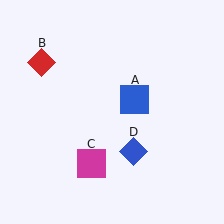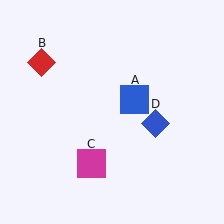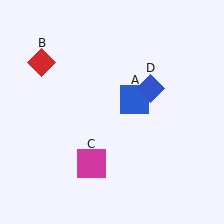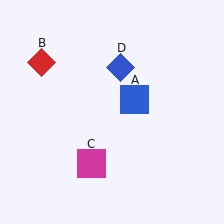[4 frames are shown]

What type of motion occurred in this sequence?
The blue diamond (object D) rotated counterclockwise around the center of the scene.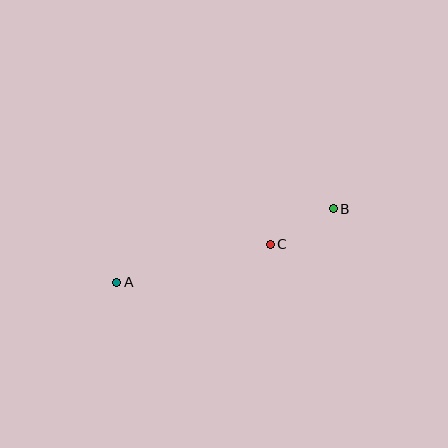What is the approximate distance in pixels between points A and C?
The distance between A and C is approximately 158 pixels.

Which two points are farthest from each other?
Points A and B are farthest from each other.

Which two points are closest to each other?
Points B and C are closest to each other.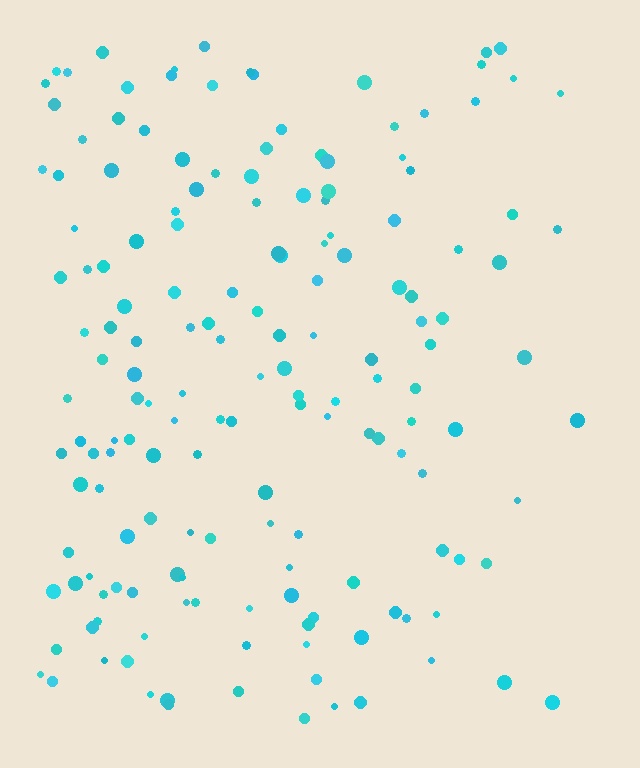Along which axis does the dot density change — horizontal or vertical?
Horizontal.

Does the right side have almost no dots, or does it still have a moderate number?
Still a moderate number, just noticeably fewer than the left.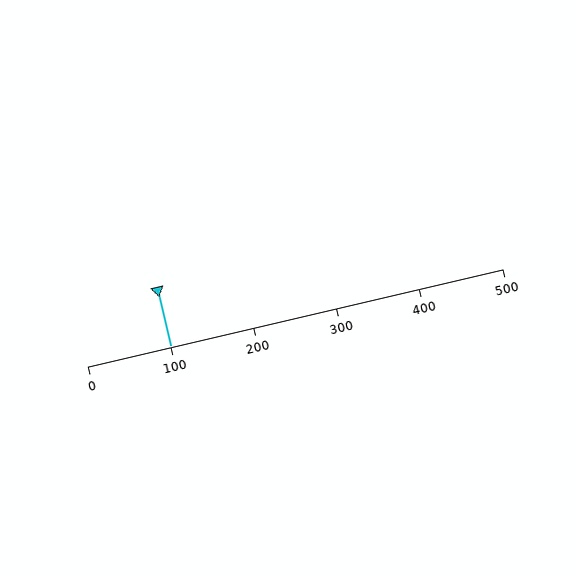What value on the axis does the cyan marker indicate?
The marker indicates approximately 100.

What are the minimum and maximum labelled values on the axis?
The axis runs from 0 to 500.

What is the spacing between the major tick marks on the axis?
The major ticks are spaced 100 apart.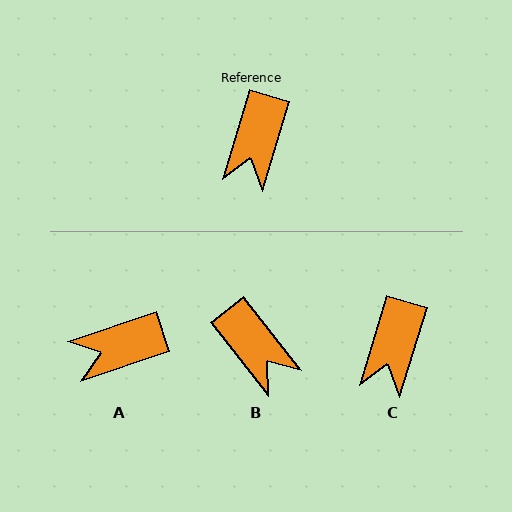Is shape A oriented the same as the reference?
No, it is off by about 55 degrees.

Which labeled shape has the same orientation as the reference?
C.